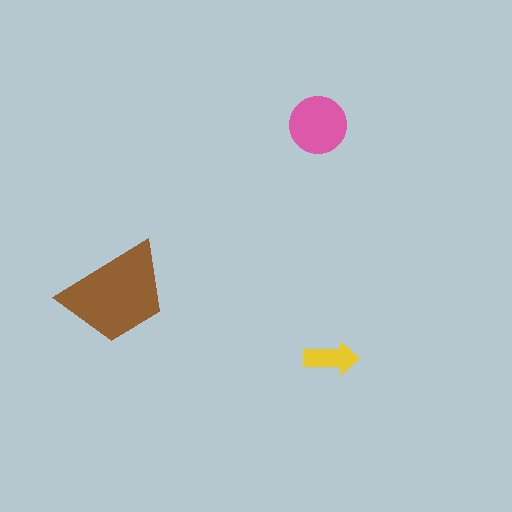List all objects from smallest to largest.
The yellow arrow, the pink circle, the brown trapezoid.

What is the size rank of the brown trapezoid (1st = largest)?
1st.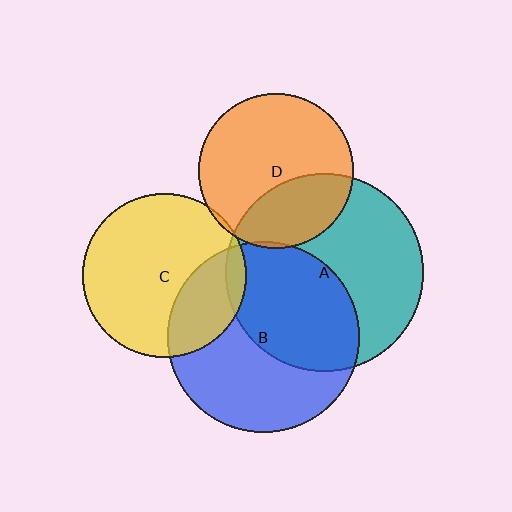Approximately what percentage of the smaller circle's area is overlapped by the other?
Approximately 45%.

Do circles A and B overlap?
Yes.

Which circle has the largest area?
Circle A (teal).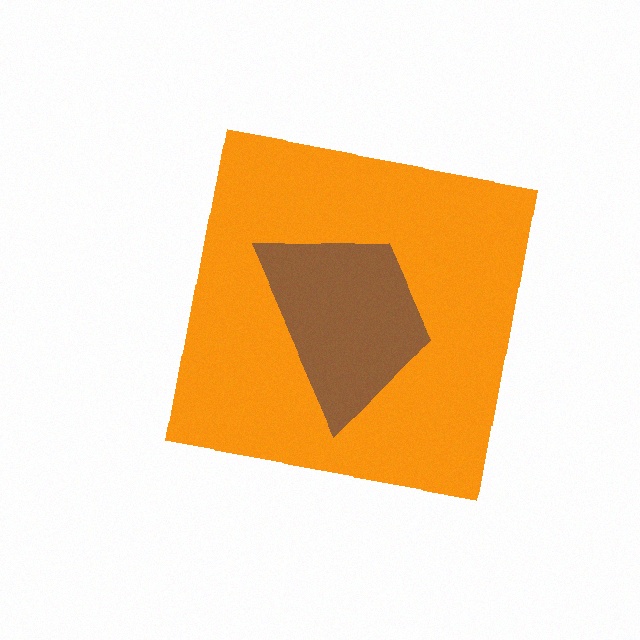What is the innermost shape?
The brown trapezoid.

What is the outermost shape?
The orange square.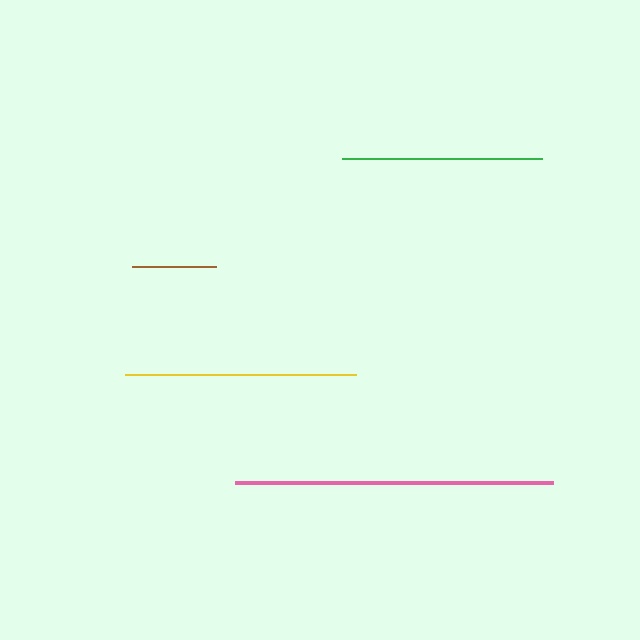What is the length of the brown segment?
The brown segment is approximately 84 pixels long.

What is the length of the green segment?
The green segment is approximately 200 pixels long.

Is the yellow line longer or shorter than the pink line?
The pink line is longer than the yellow line.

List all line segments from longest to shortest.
From longest to shortest: pink, yellow, green, brown.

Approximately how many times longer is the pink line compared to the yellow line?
The pink line is approximately 1.4 times the length of the yellow line.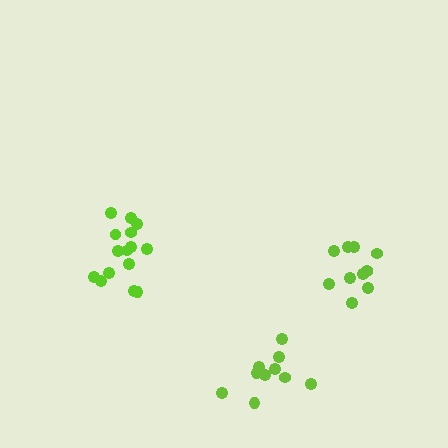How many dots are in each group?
Group 1: 10 dots, Group 2: 15 dots, Group 3: 11 dots (36 total).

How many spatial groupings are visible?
There are 3 spatial groupings.